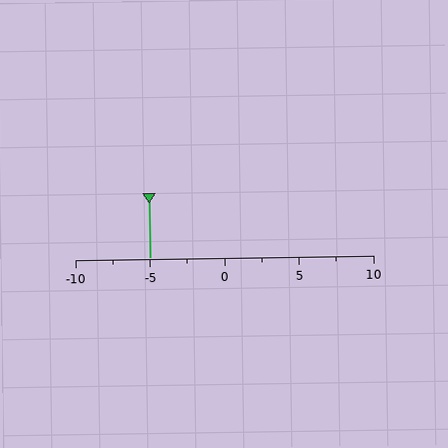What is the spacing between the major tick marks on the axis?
The major ticks are spaced 5 apart.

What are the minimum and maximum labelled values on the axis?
The axis runs from -10 to 10.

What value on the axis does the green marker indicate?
The marker indicates approximately -5.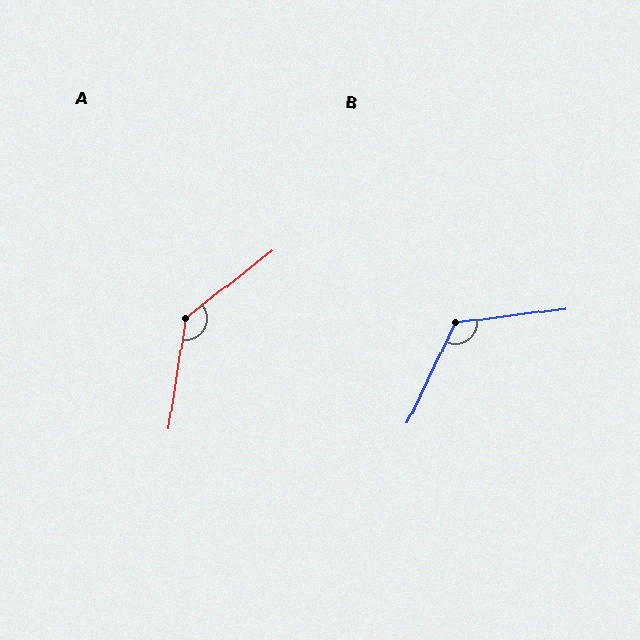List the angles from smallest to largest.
B (123°), A (137°).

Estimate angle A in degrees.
Approximately 137 degrees.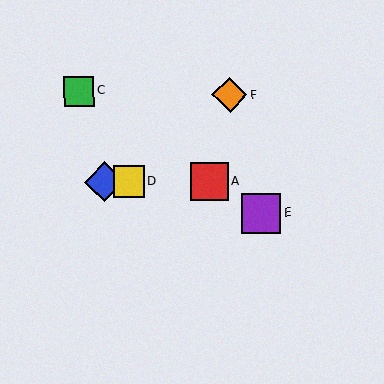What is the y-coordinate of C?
Object C is at y≈91.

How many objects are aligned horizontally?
3 objects (A, B, D) are aligned horizontally.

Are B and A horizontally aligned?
Yes, both are at y≈182.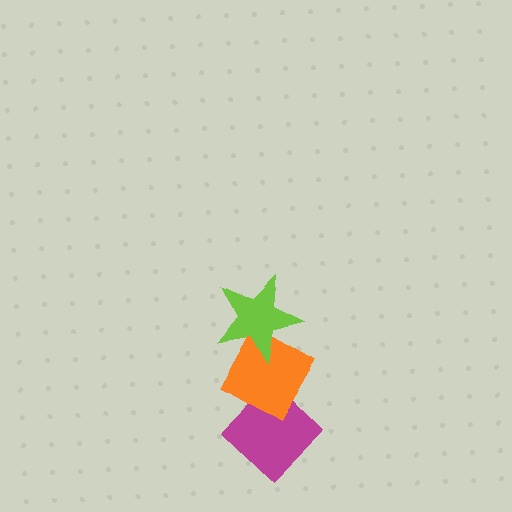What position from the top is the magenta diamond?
The magenta diamond is 3rd from the top.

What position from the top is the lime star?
The lime star is 1st from the top.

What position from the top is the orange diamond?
The orange diamond is 2nd from the top.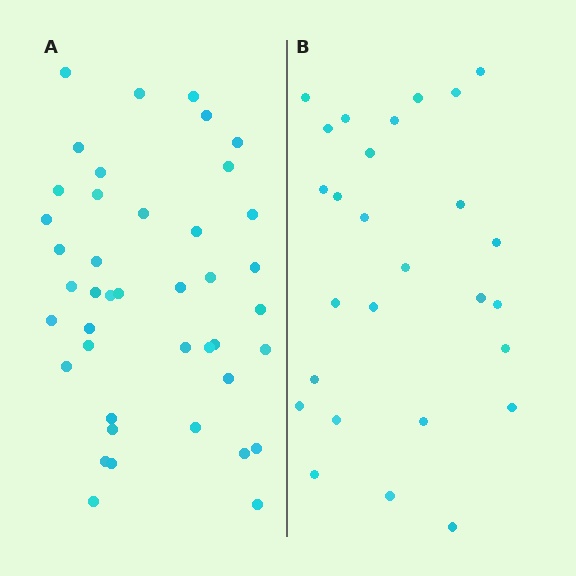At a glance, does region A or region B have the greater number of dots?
Region A (the left region) has more dots.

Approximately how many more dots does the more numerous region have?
Region A has approximately 15 more dots than region B.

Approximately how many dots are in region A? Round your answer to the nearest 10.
About 40 dots. (The exact count is 42, which rounds to 40.)